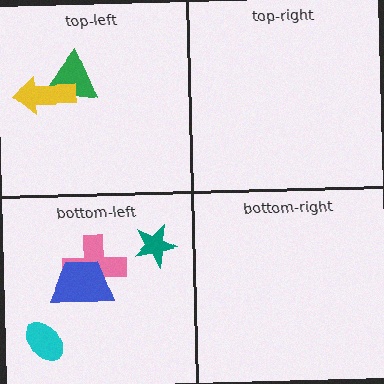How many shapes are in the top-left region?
2.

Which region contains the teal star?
The bottom-left region.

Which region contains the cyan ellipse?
The bottom-left region.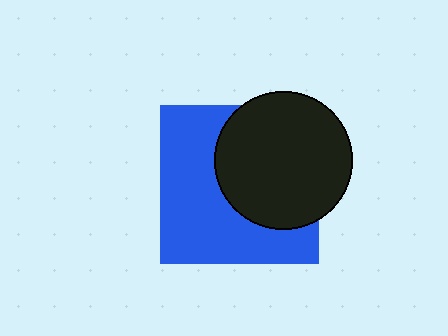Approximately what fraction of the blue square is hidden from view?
Roughly 46% of the blue square is hidden behind the black circle.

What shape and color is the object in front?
The object in front is a black circle.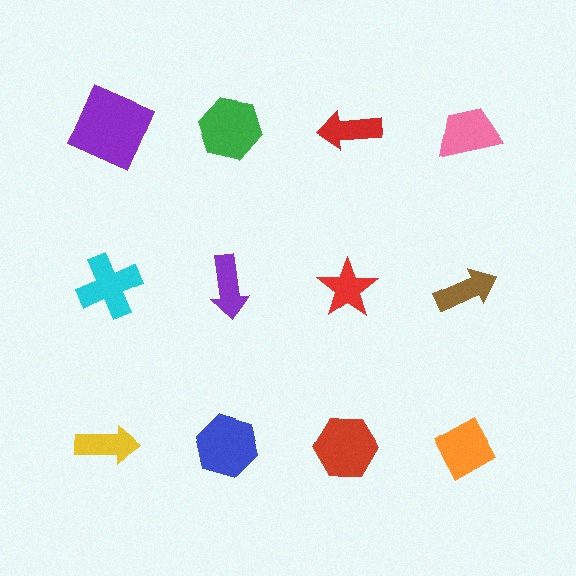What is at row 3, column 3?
A red hexagon.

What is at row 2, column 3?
A red star.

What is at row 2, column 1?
A cyan cross.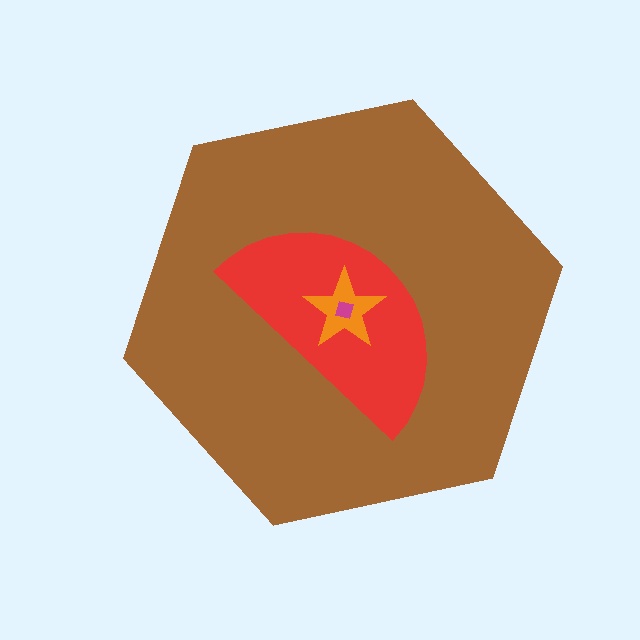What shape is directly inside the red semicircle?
The orange star.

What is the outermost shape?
The brown hexagon.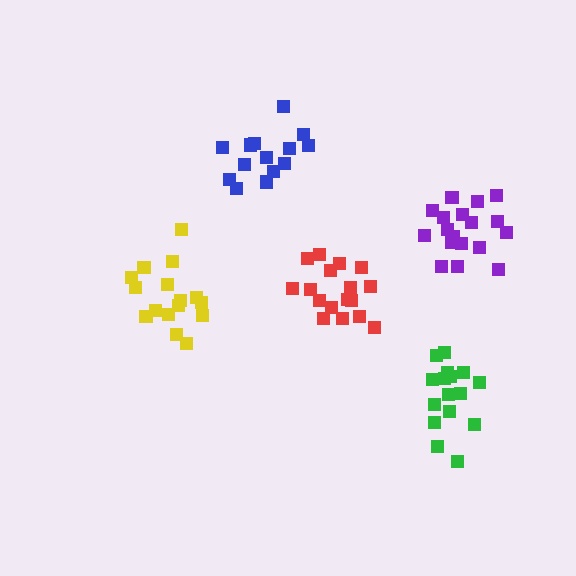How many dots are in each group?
Group 1: 16 dots, Group 2: 14 dots, Group 3: 16 dots, Group 4: 18 dots, Group 5: 17 dots (81 total).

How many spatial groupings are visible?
There are 5 spatial groupings.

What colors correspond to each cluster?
The clusters are colored: green, blue, yellow, purple, red.